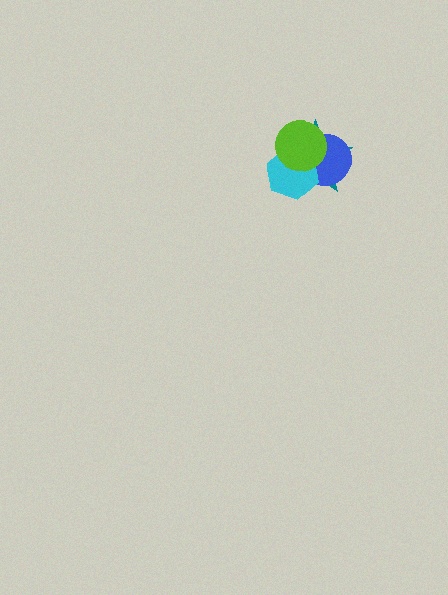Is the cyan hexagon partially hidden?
Yes, it is partially covered by another shape.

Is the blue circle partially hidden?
Yes, it is partially covered by another shape.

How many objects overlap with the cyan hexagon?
3 objects overlap with the cyan hexagon.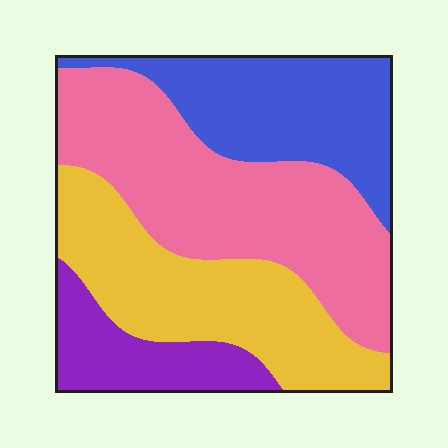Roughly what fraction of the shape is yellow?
Yellow takes up between a sixth and a third of the shape.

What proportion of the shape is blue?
Blue takes up about one quarter (1/4) of the shape.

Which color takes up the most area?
Pink, at roughly 35%.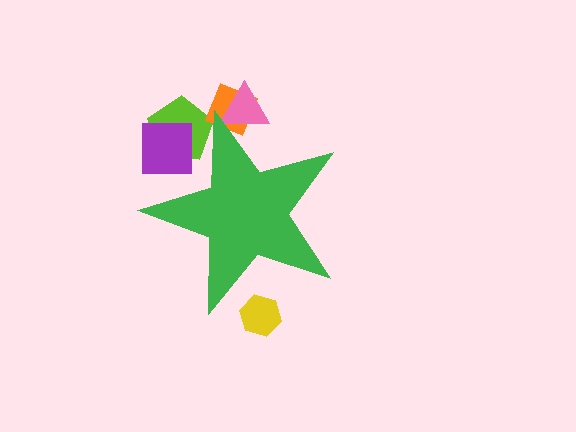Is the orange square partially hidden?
Yes, the orange square is partially hidden behind the green star.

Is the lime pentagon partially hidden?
Yes, the lime pentagon is partially hidden behind the green star.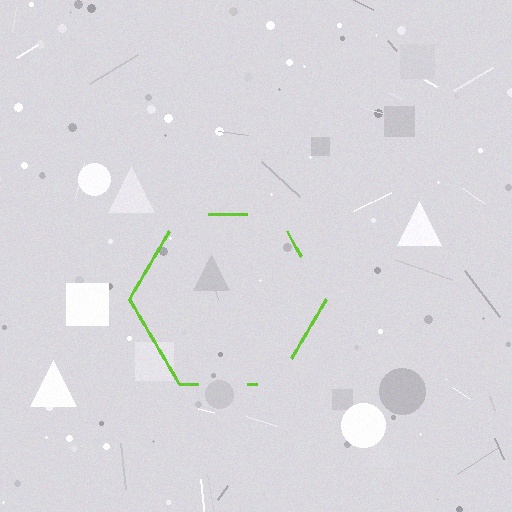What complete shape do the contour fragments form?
The contour fragments form a hexagon.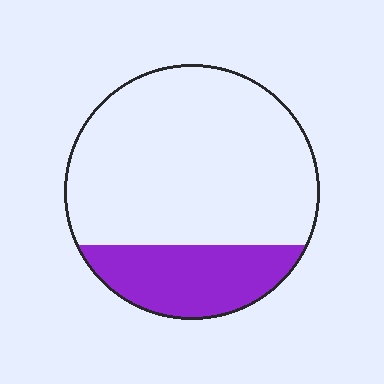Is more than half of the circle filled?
No.